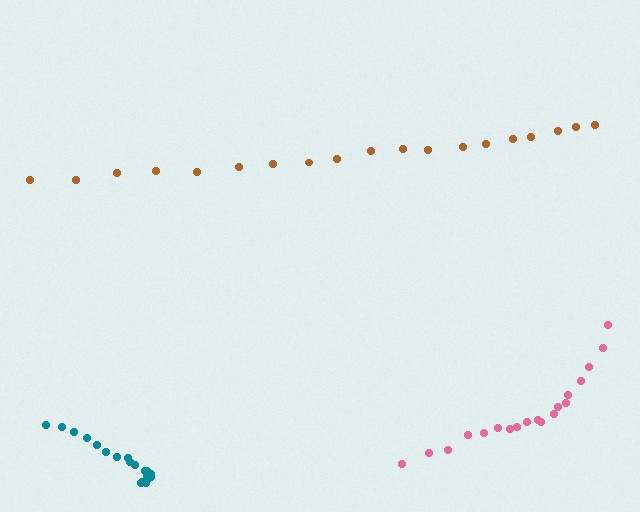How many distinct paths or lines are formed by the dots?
There are 3 distinct paths.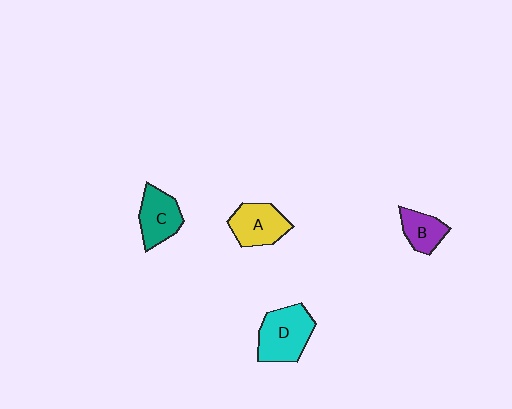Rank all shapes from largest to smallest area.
From largest to smallest: D (cyan), A (yellow), C (teal), B (purple).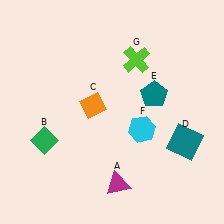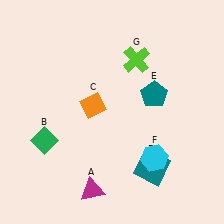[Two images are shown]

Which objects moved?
The objects that moved are: the magenta triangle (A), the teal square (D), the cyan hexagon (F).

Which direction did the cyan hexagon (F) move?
The cyan hexagon (F) moved down.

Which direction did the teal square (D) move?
The teal square (D) moved left.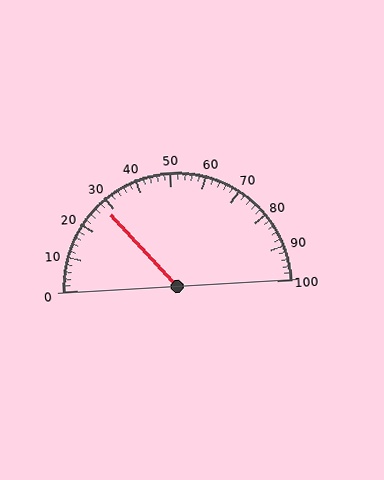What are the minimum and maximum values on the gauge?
The gauge ranges from 0 to 100.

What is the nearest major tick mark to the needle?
The nearest major tick mark is 30.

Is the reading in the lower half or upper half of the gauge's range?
The reading is in the lower half of the range (0 to 100).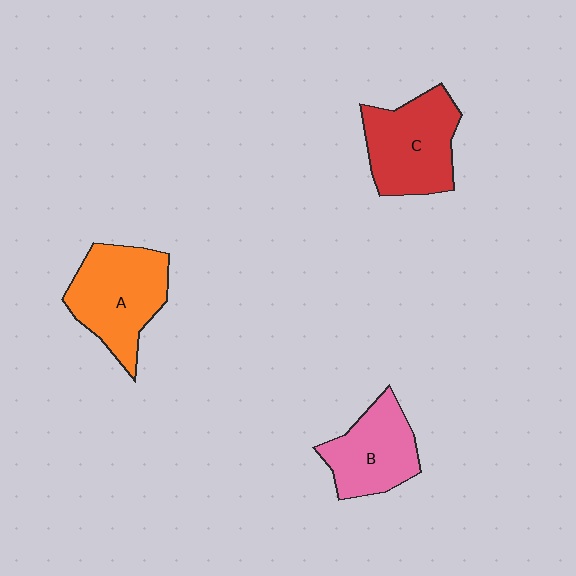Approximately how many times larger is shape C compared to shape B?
Approximately 1.2 times.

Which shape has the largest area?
Shape A (orange).